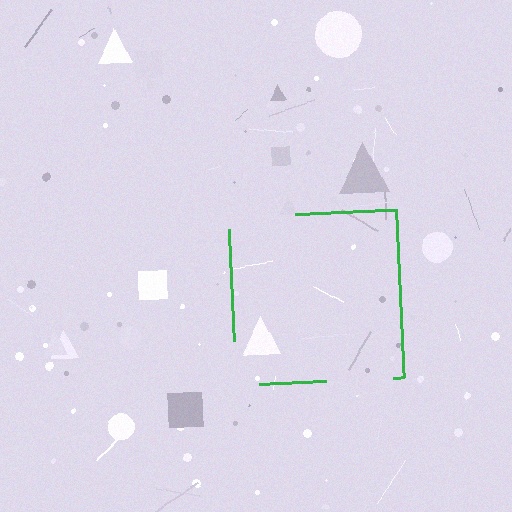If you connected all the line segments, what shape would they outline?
They would outline a square.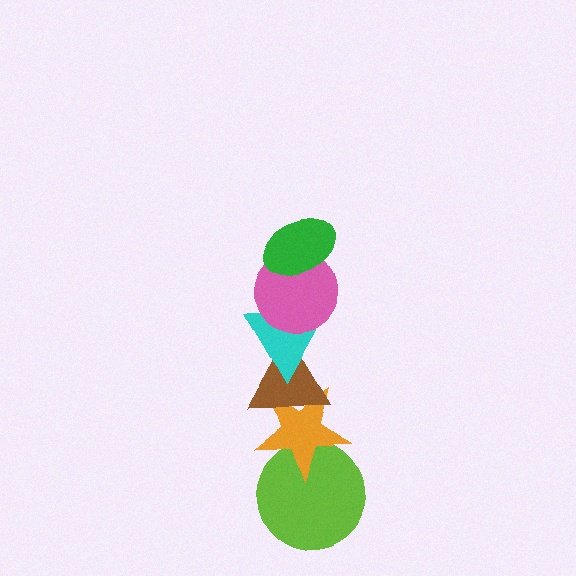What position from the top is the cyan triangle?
The cyan triangle is 3rd from the top.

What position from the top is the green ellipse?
The green ellipse is 1st from the top.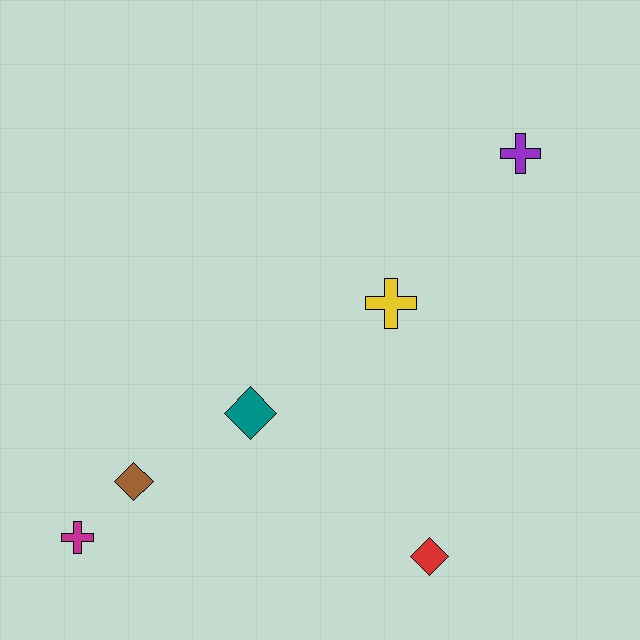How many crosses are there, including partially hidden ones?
There are 3 crosses.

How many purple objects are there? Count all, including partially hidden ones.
There is 1 purple object.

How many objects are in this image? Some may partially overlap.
There are 6 objects.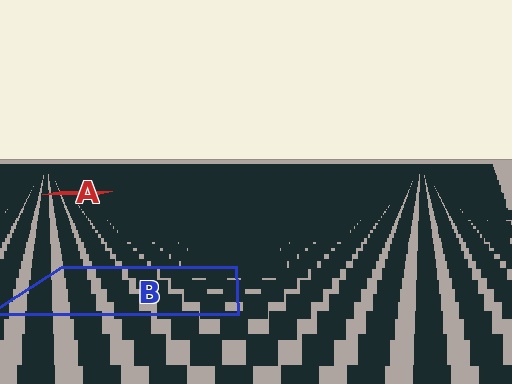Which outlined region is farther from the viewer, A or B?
Region A is farther from the viewer — the texture elements inside it appear smaller and more densely packed.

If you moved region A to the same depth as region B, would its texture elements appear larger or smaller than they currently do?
They would appear larger. At a closer depth, the same texture elements are projected at a bigger on-screen size.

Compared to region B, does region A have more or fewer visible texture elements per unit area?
Region A has more texture elements per unit area — they are packed more densely because it is farther away.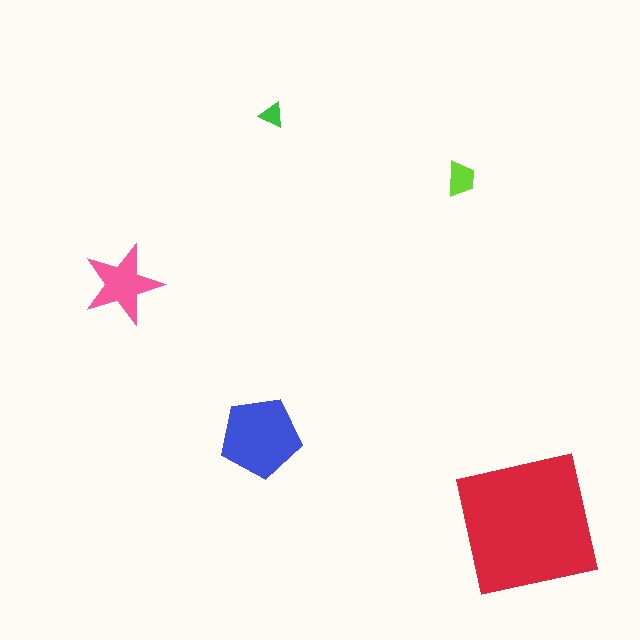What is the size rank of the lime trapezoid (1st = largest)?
4th.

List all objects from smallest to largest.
The green triangle, the lime trapezoid, the pink star, the blue pentagon, the red square.